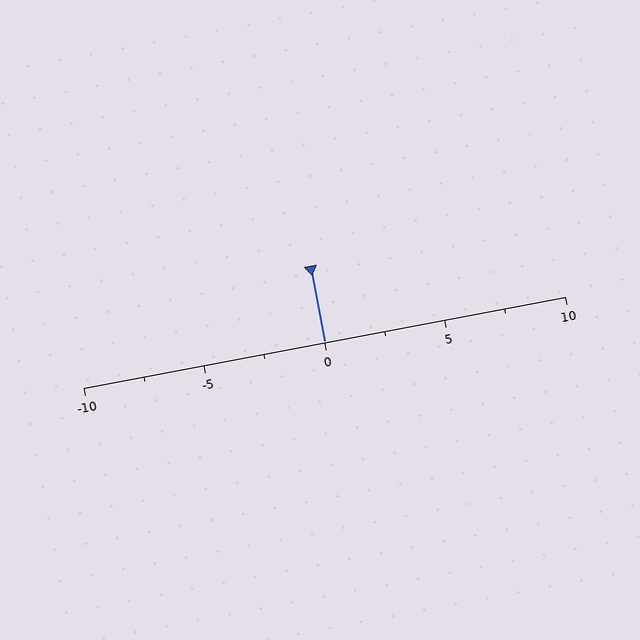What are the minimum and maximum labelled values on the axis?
The axis runs from -10 to 10.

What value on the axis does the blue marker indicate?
The marker indicates approximately 0.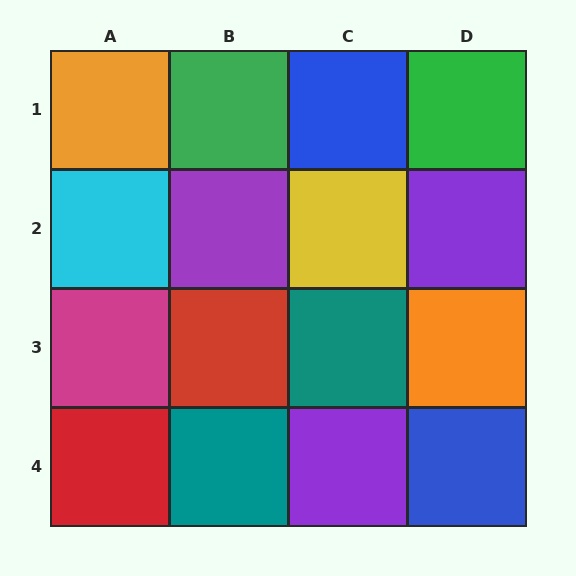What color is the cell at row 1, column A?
Orange.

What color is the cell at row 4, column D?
Blue.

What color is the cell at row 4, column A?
Red.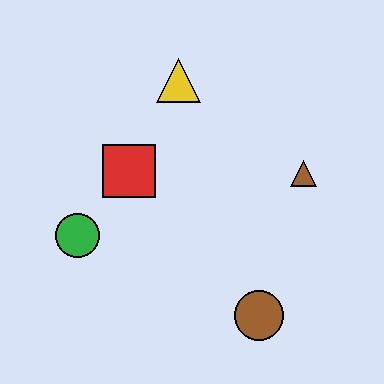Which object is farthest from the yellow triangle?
The brown circle is farthest from the yellow triangle.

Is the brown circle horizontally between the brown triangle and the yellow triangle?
Yes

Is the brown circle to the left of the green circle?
No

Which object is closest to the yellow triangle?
The red square is closest to the yellow triangle.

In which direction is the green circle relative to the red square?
The green circle is below the red square.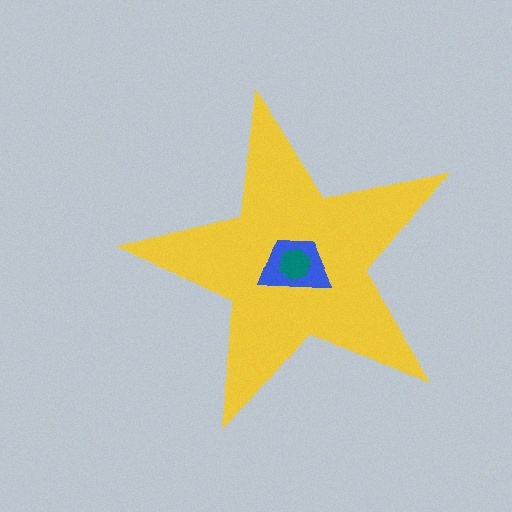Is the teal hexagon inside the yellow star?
Yes.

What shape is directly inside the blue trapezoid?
The teal hexagon.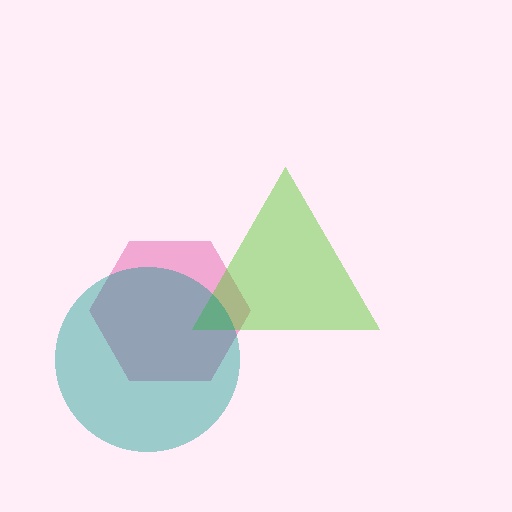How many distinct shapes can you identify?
There are 3 distinct shapes: a pink hexagon, a lime triangle, a teal circle.